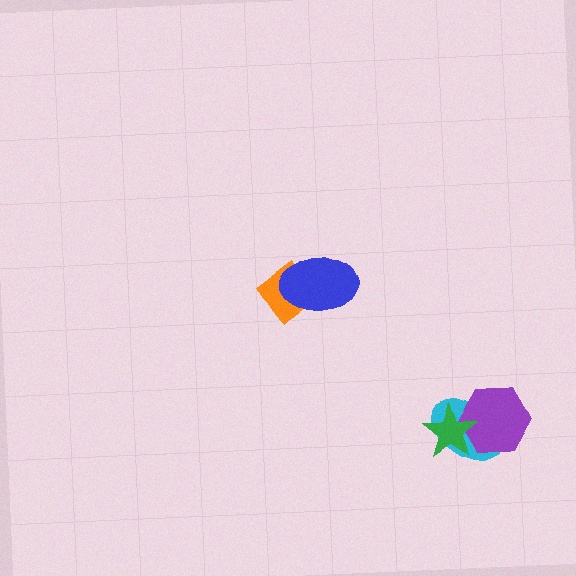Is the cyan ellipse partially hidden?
Yes, it is partially covered by another shape.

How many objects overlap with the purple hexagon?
2 objects overlap with the purple hexagon.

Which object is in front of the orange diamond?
The blue ellipse is in front of the orange diamond.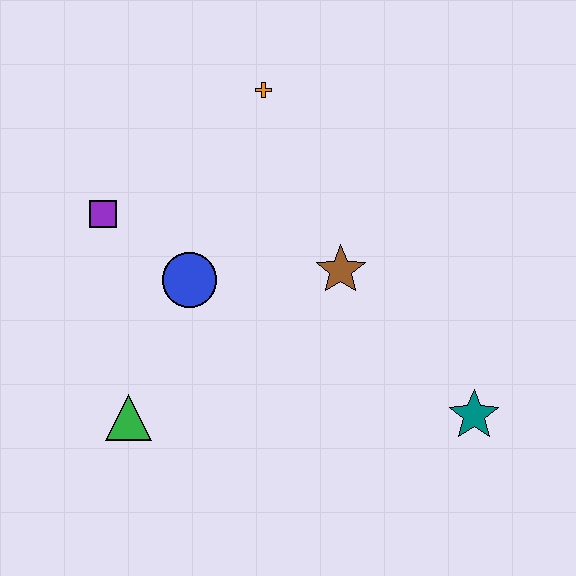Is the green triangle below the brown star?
Yes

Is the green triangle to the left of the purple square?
No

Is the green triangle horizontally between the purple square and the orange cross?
Yes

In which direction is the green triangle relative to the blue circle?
The green triangle is below the blue circle.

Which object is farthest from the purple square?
The teal star is farthest from the purple square.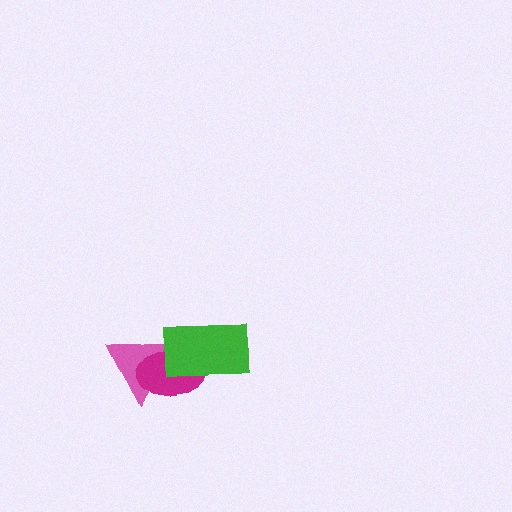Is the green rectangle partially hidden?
No, no other shape covers it.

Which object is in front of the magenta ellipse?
The green rectangle is in front of the magenta ellipse.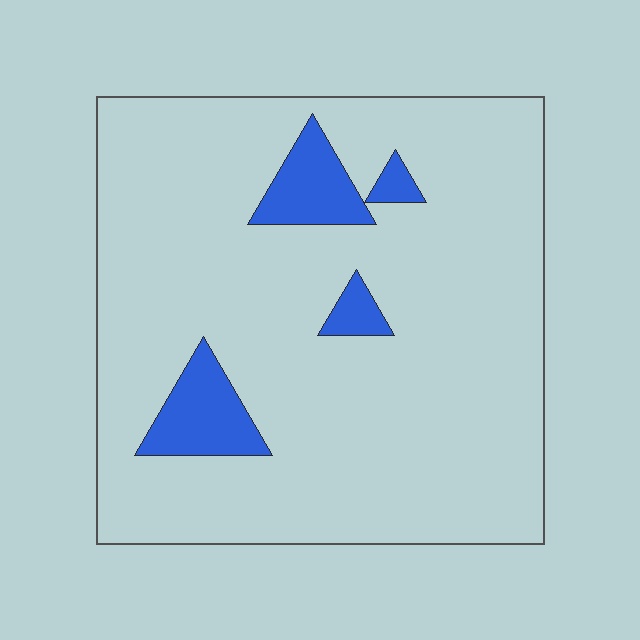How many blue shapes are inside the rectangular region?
4.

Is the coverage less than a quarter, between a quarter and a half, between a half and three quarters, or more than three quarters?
Less than a quarter.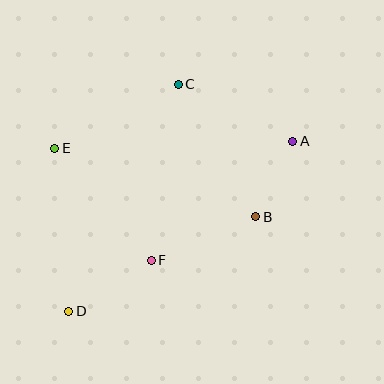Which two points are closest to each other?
Points A and B are closest to each other.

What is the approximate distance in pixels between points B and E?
The distance between B and E is approximately 212 pixels.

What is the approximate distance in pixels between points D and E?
The distance between D and E is approximately 164 pixels.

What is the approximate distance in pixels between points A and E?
The distance between A and E is approximately 238 pixels.